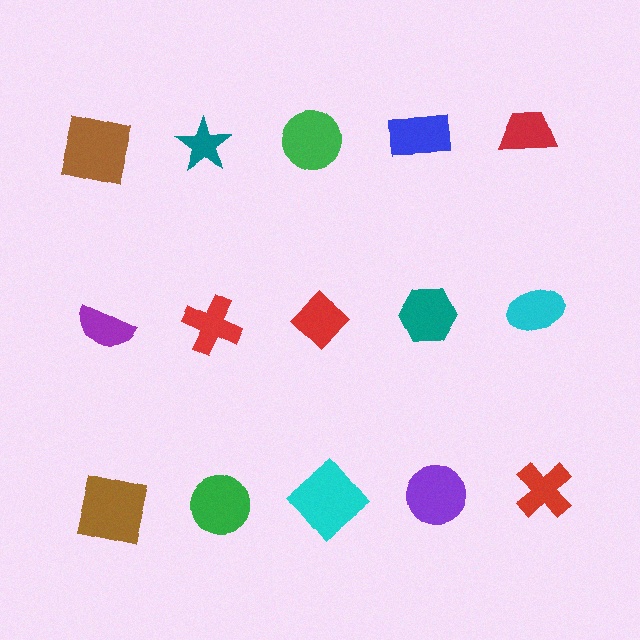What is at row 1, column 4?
A blue rectangle.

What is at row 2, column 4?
A teal hexagon.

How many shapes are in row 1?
5 shapes.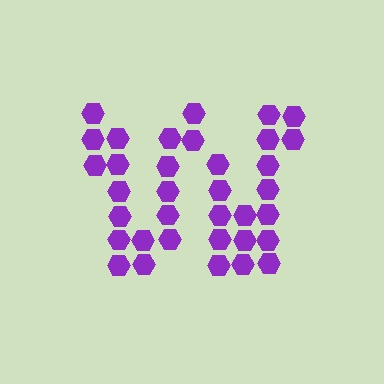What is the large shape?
The large shape is the letter W.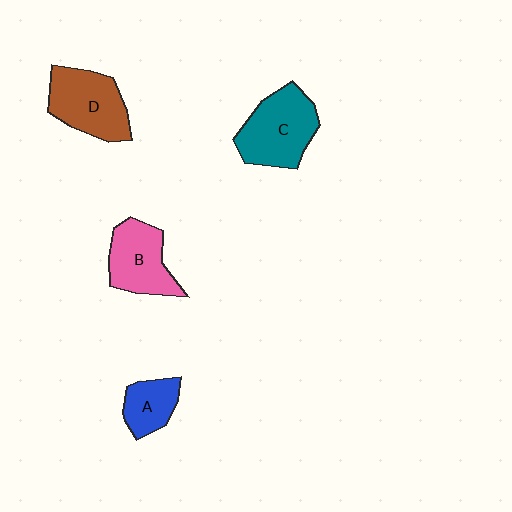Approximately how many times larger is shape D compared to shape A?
Approximately 1.8 times.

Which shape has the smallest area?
Shape A (blue).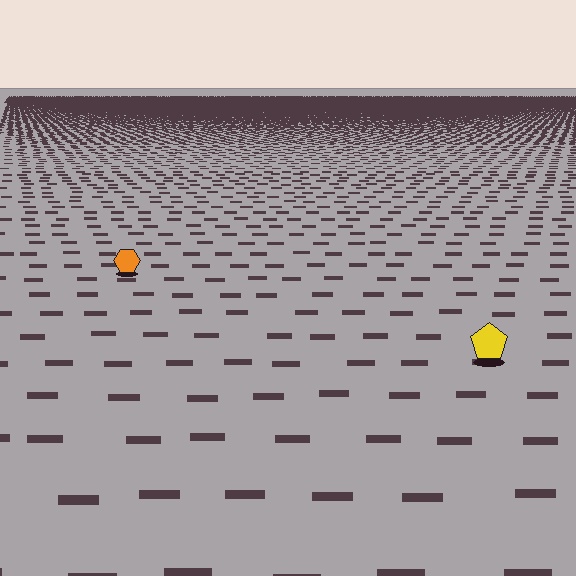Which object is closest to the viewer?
The yellow pentagon is closest. The texture marks near it are larger and more spread out.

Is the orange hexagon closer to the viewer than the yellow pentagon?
No. The yellow pentagon is closer — you can tell from the texture gradient: the ground texture is coarser near it.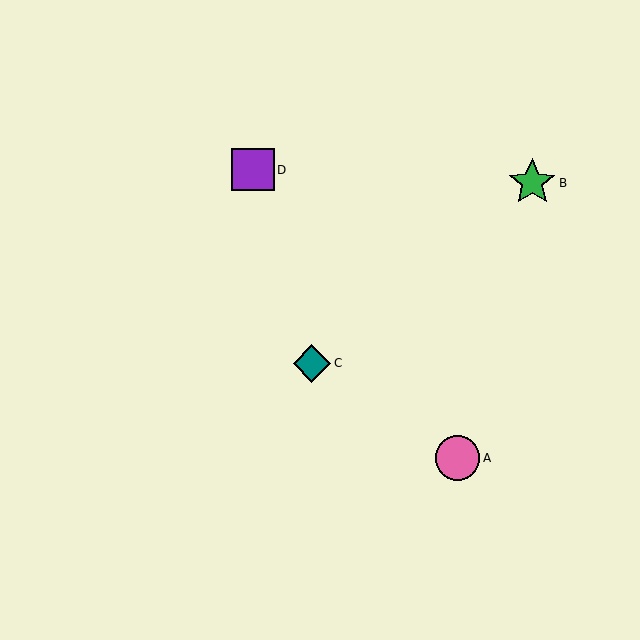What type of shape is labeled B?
Shape B is a green star.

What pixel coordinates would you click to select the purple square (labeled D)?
Click at (253, 170) to select the purple square D.